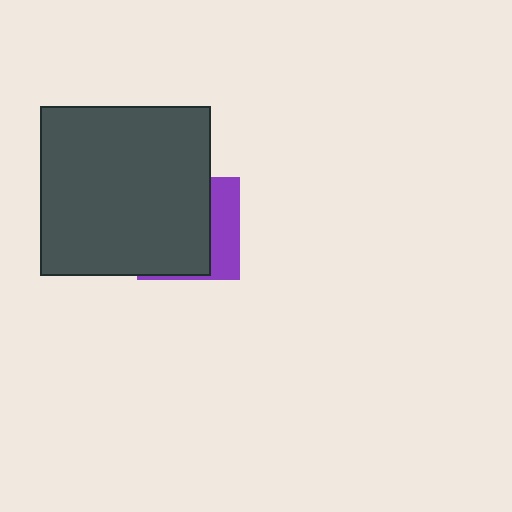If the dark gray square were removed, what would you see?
You would see the complete purple square.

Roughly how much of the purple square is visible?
A small part of it is visible (roughly 30%).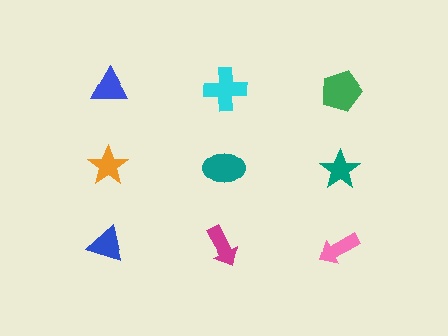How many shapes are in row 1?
3 shapes.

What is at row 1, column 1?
A blue triangle.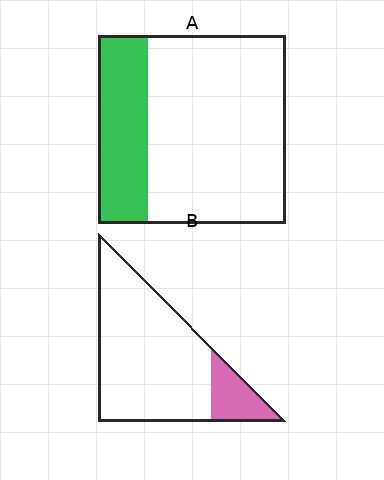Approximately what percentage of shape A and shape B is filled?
A is approximately 25% and B is approximately 15%.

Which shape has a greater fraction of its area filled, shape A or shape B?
Shape A.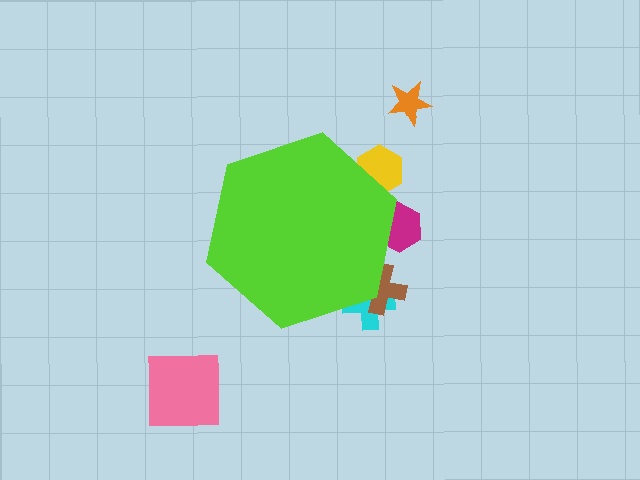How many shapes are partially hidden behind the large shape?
4 shapes are partially hidden.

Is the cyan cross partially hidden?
Yes, the cyan cross is partially hidden behind the lime hexagon.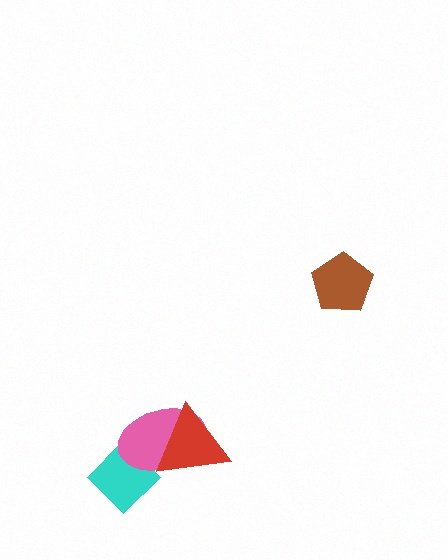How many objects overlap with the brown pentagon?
0 objects overlap with the brown pentagon.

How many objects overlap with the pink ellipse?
2 objects overlap with the pink ellipse.